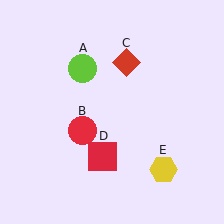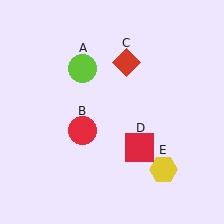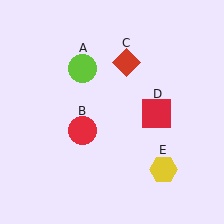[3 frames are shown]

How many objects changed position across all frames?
1 object changed position: red square (object D).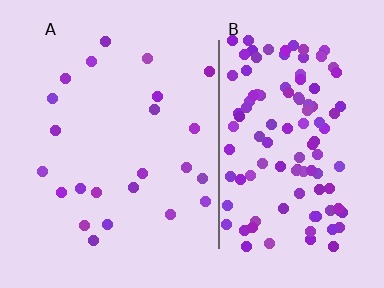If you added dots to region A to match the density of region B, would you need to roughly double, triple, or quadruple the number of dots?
Approximately quadruple.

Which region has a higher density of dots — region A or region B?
B (the right).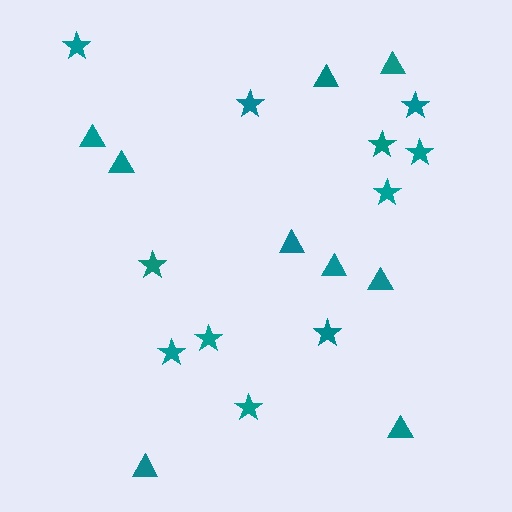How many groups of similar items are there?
There are 2 groups: one group of stars (11) and one group of triangles (9).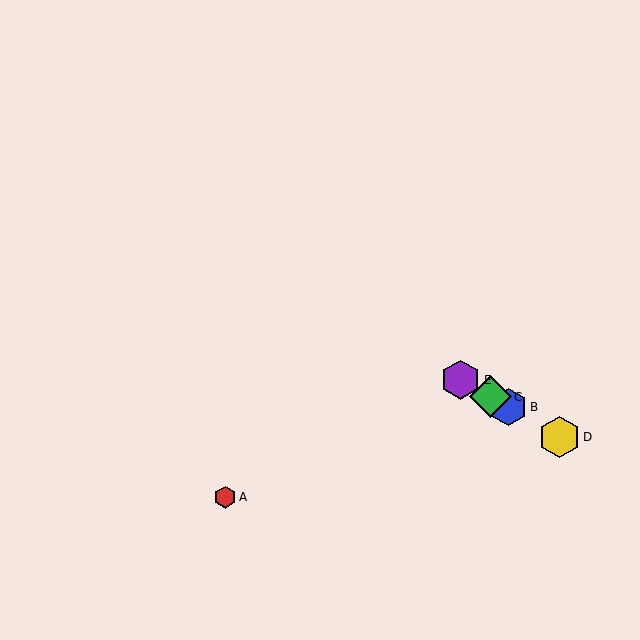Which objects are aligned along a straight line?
Objects B, C, D, E are aligned along a straight line.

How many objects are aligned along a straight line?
4 objects (B, C, D, E) are aligned along a straight line.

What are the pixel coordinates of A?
Object A is at (225, 497).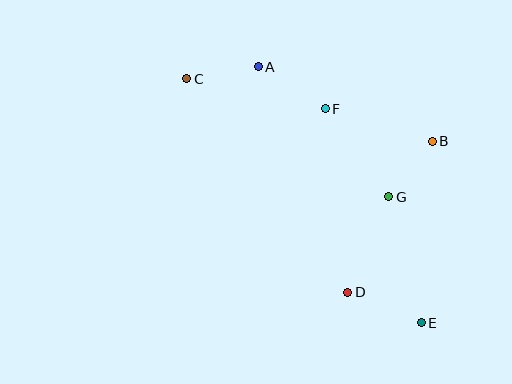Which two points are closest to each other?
Points B and G are closest to each other.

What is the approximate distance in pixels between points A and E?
The distance between A and E is approximately 304 pixels.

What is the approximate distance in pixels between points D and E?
The distance between D and E is approximately 80 pixels.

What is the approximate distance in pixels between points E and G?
The distance between E and G is approximately 130 pixels.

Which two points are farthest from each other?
Points C and E are farthest from each other.